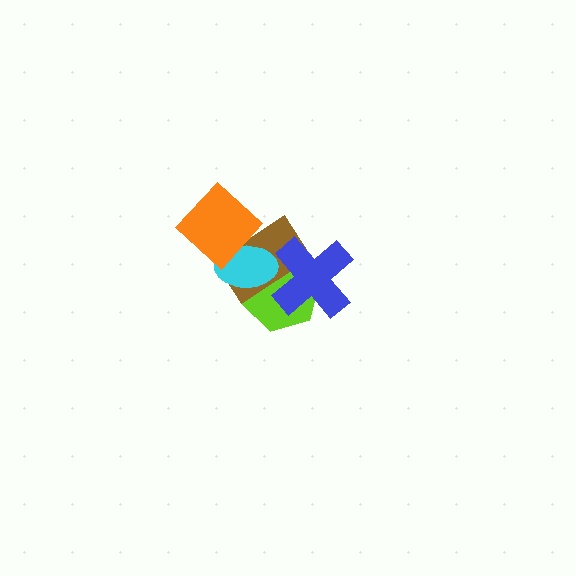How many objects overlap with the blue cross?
3 objects overlap with the blue cross.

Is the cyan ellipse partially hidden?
Yes, it is partially covered by another shape.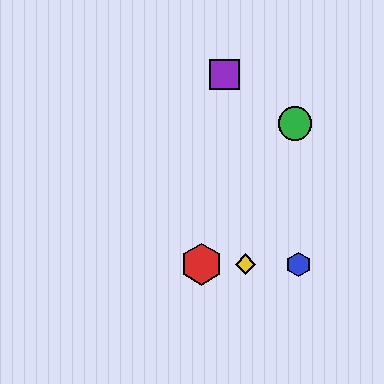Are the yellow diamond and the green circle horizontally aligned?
No, the yellow diamond is at y≈264 and the green circle is at y≈123.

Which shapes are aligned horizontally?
The red hexagon, the blue hexagon, the yellow diamond are aligned horizontally.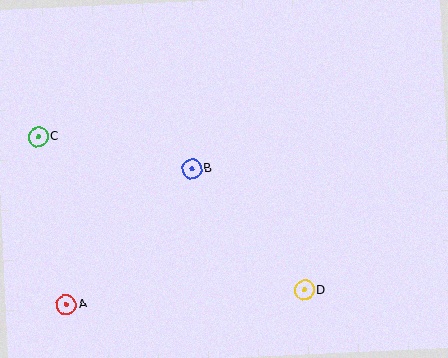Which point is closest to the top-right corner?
Point B is closest to the top-right corner.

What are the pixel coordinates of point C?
Point C is at (38, 137).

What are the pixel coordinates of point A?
Point A is at (66, 305).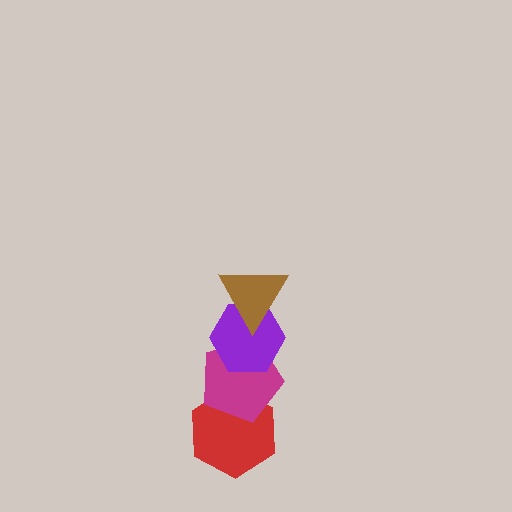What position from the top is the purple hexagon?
The purple hexagon is 2nd from the top.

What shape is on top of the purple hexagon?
The brown triangle is on top of the purple hexagon.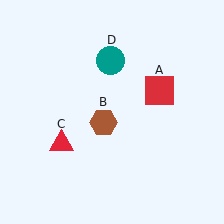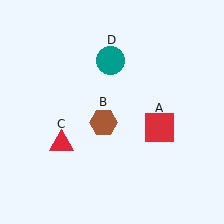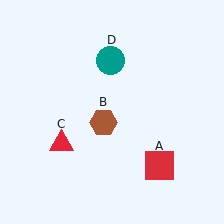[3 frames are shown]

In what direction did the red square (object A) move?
The red square (object A) moved down.